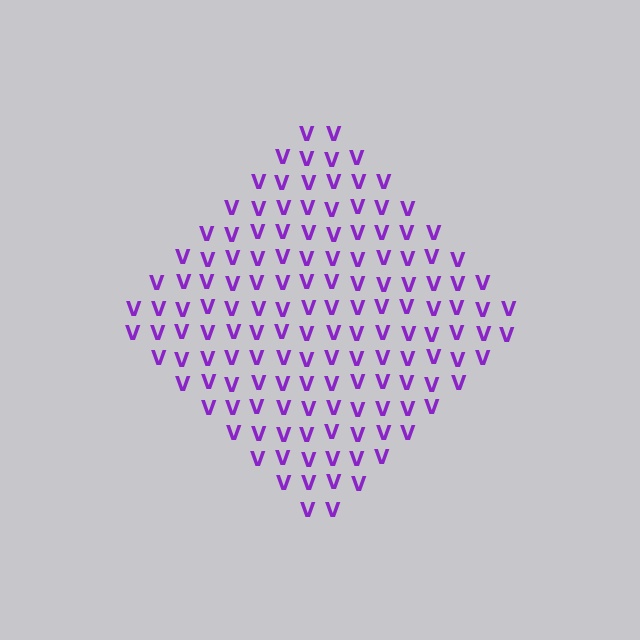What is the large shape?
The large shape is a diamond.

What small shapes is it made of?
It is made of small letter V's.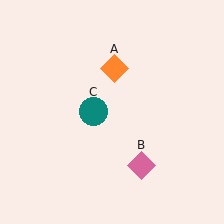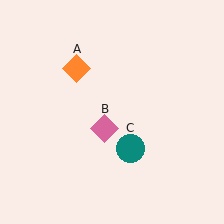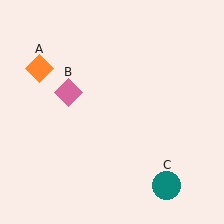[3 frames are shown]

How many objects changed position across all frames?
3 objects changed position: orange diamond (object A), pink diamond (object B), teal circle (object C).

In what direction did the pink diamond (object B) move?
The pink diamond (object B) moved up and to the left.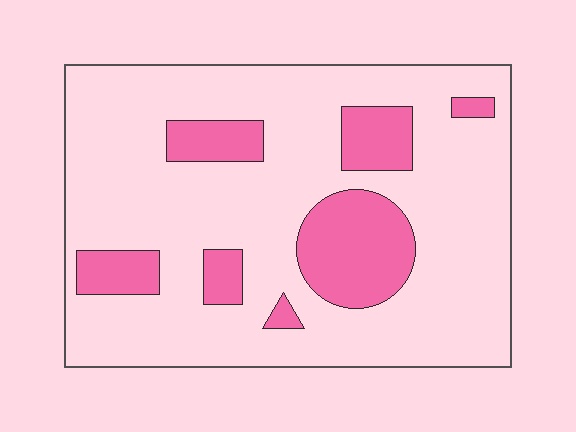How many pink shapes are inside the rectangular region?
7.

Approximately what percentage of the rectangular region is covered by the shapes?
Approximately 20%.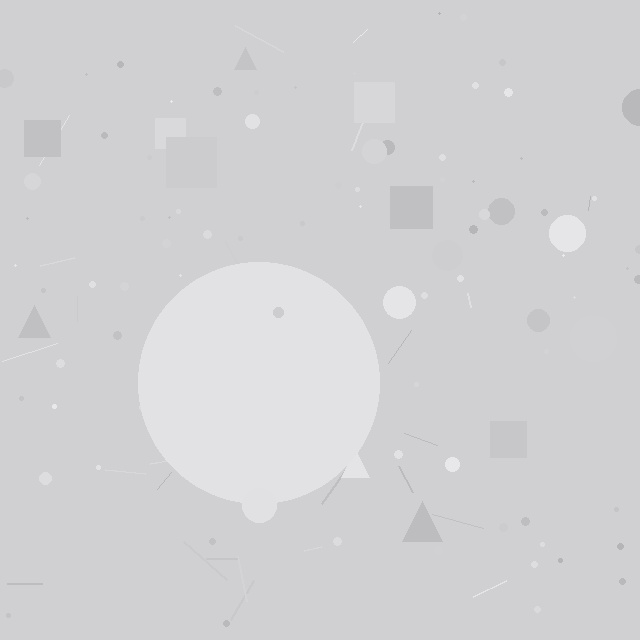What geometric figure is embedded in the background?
A circle is embedded in the background.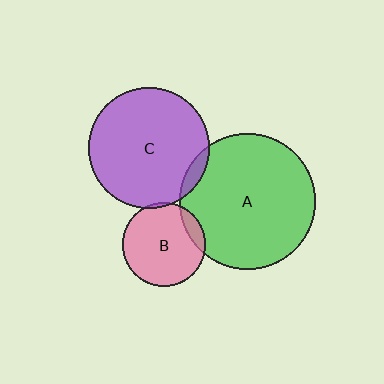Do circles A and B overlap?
Yes.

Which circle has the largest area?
Circle A (green).